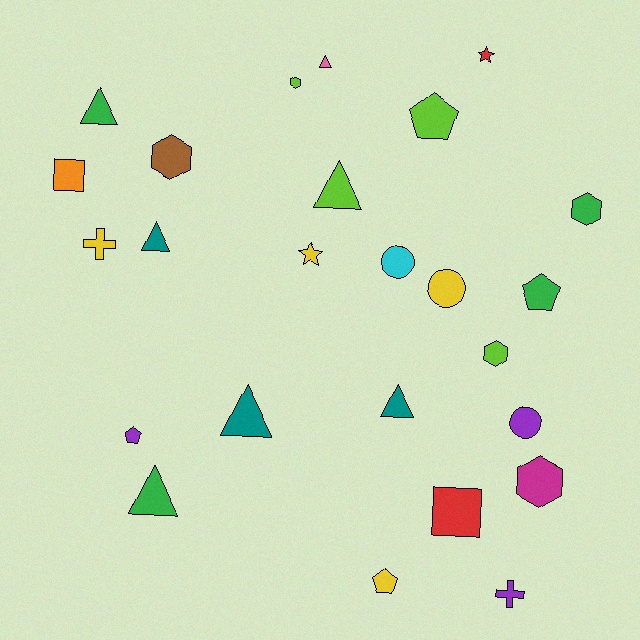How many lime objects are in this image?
There are 4 lime objects.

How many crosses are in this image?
There are 2 crosses.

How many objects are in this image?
There are 25 objects.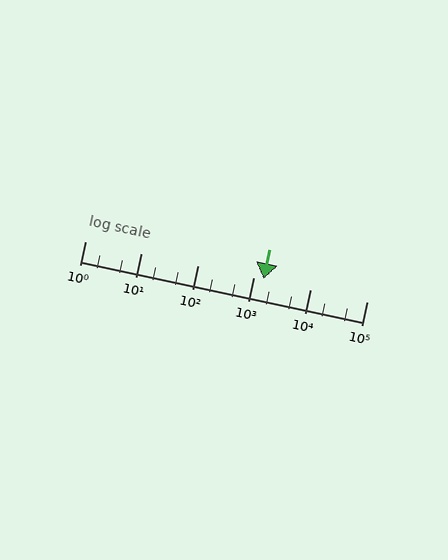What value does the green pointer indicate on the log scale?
The pointer indicates approximately 1500.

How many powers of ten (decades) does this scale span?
The scale spans 5 decades, from 1 to 100000.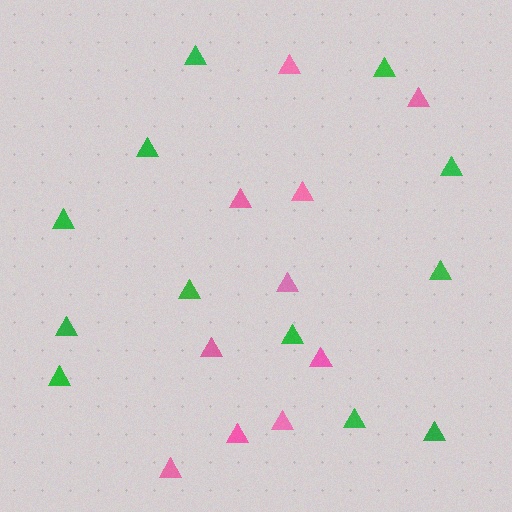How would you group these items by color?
There are 2 groups: one group of green triangles (12) and one group of pink triangles (10).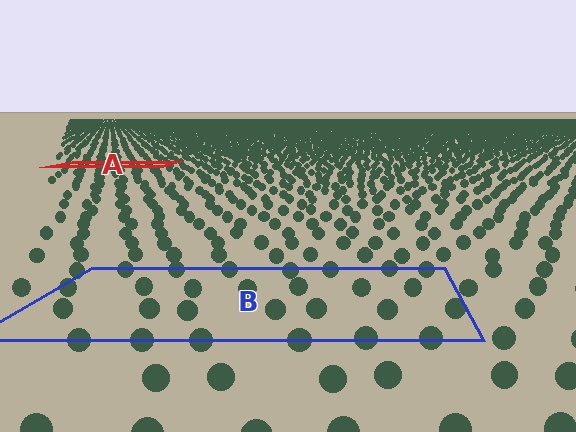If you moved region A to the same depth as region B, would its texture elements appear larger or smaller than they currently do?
They would appear larger. At a closer depth, the same texture elements are projected at a bigger on-screen size.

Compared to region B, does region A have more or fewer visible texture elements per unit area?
Region A has more texture elements per unit area — they are packed more densely because it is farther away.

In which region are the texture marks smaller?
The texture marks are smaller in region A, because it is farther away.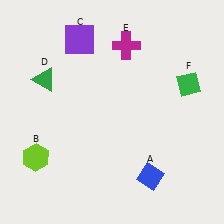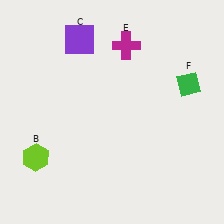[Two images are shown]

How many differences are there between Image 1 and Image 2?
There are 2 differences between the two images.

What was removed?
The blue diamond (A), the green triangle (D) were removed in Image 2.